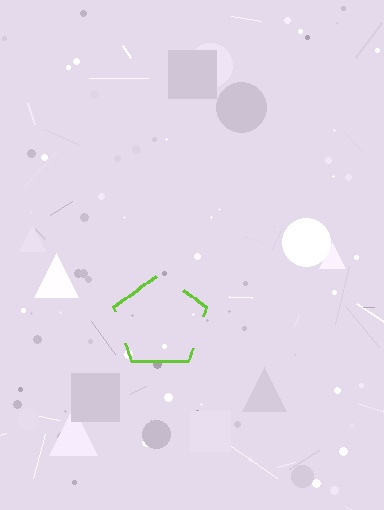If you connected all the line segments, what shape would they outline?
They would outline a pentagon.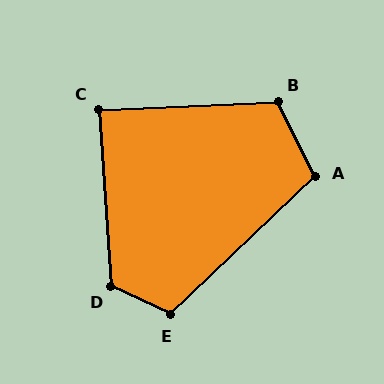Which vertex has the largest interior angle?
D, at approximately 119 degrees.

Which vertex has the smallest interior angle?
C, at approximately 89 degrees.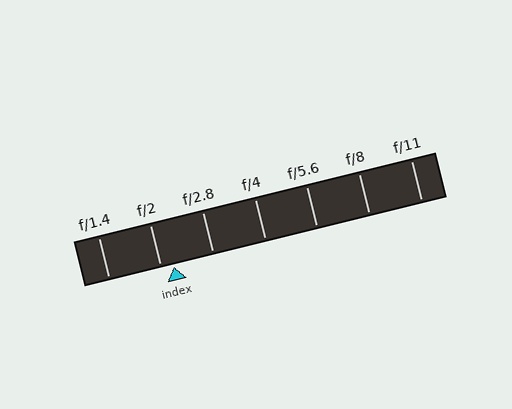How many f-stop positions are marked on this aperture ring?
There are 7 f-stop positions marked.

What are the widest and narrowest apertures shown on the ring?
The widest aperture shown is f/1.4 and the narrowest is f/11.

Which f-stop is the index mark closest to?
The index mark is closest to f/2.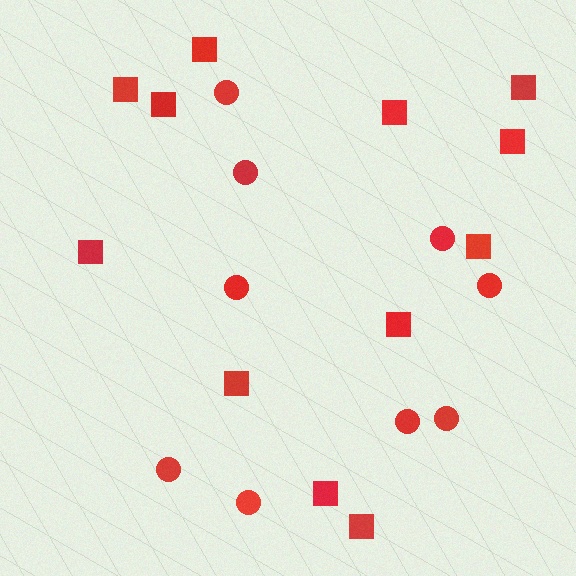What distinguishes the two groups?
There are 2 groups: one group of squares (12) and one group of circles (9).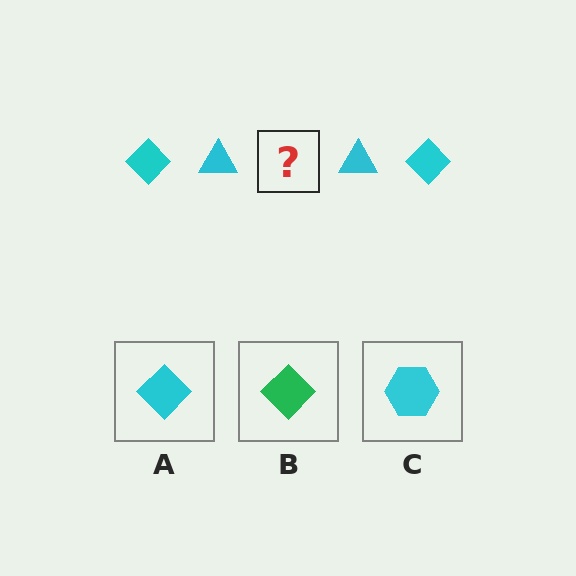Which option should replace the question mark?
Option A.